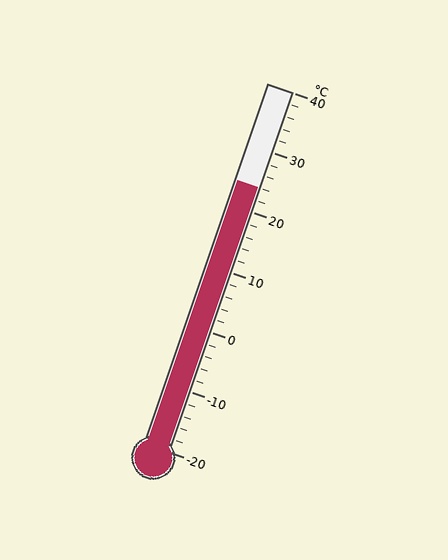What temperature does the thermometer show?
The thermometer shows approximately 24°C.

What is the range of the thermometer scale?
The thermometer scale ranges from -20°C to 40°C.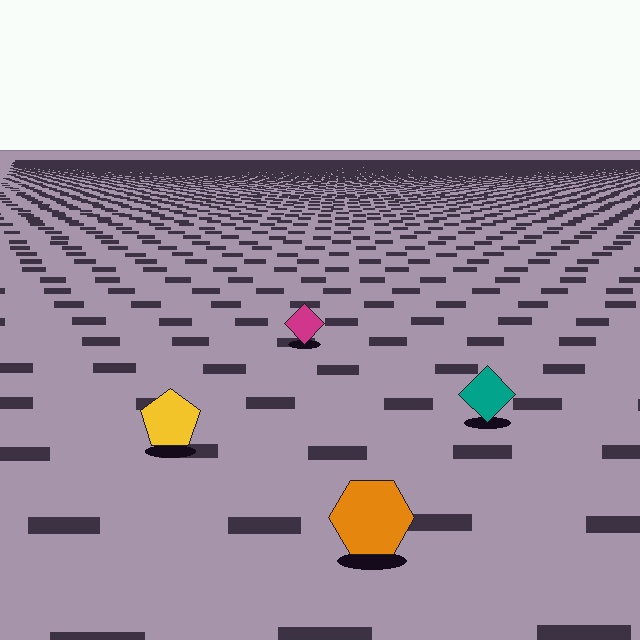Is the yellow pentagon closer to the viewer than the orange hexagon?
No. The orange hexagon is closer — you can tell from the texture gradient: the ground texture is coarser near it.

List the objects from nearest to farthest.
From nearest to farthest: the orange hexagon, the yellow pentagon, the teal diamond, the magenta diamond.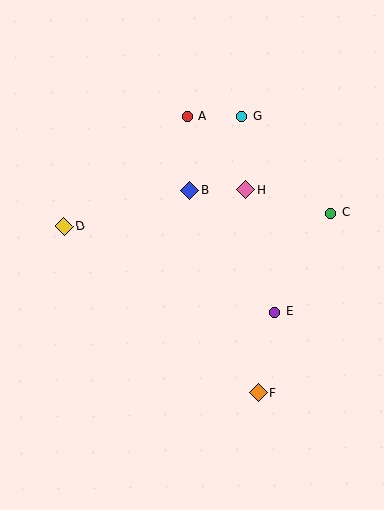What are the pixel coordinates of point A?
Point A is at (187, 116).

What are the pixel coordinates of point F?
Point F is at (258, 393).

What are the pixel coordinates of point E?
Point E is at (275, 312).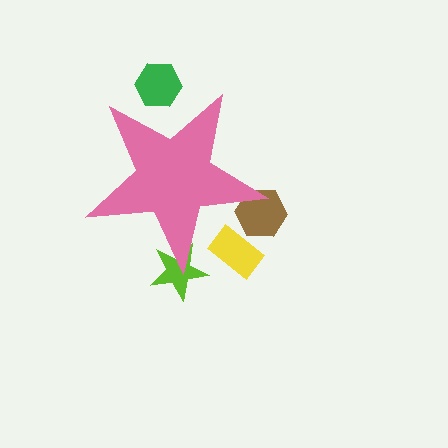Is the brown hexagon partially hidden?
Yes, the brown hexagon is partially hidden behind the pink star.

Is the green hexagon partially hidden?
Yes, the green hexagon is partially hidden behind the pink star.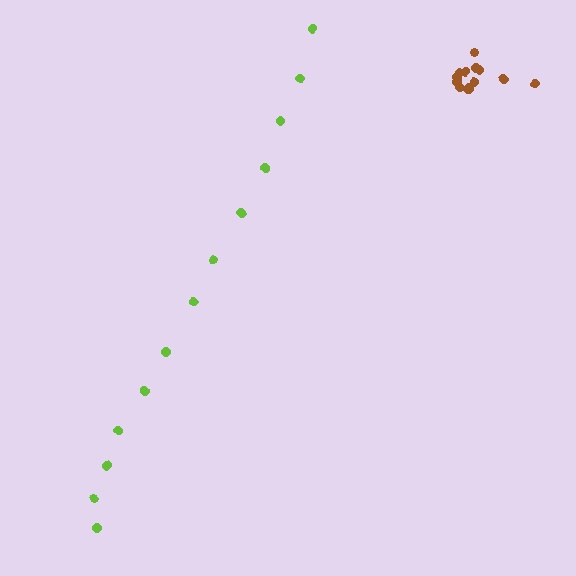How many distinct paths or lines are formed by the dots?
There are 2 distinct paths.